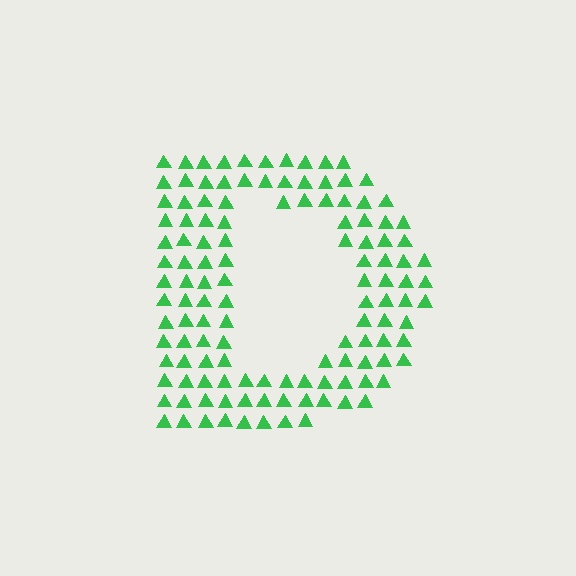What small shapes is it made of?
It is made of small triangles.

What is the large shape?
The large shape is the letter D.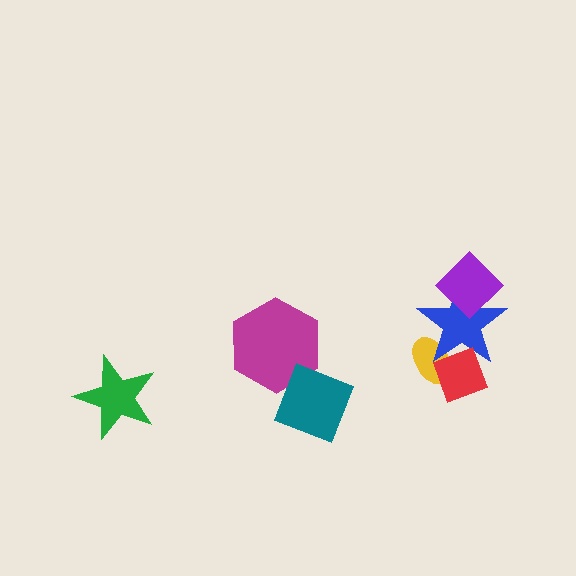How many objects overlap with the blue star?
3 objects overlap with the blue star.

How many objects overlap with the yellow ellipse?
2 objects overlap with the yellow ellipse.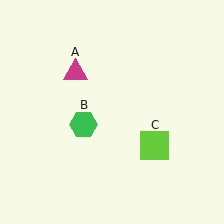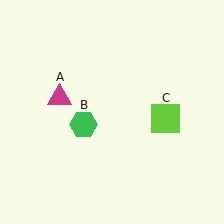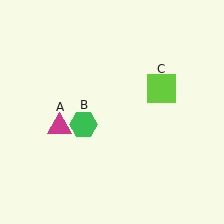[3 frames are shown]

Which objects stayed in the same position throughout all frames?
Green hexagon (object B) remained stationary.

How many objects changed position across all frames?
2 objects changed position: magenta triangle (object A), lime square (object C).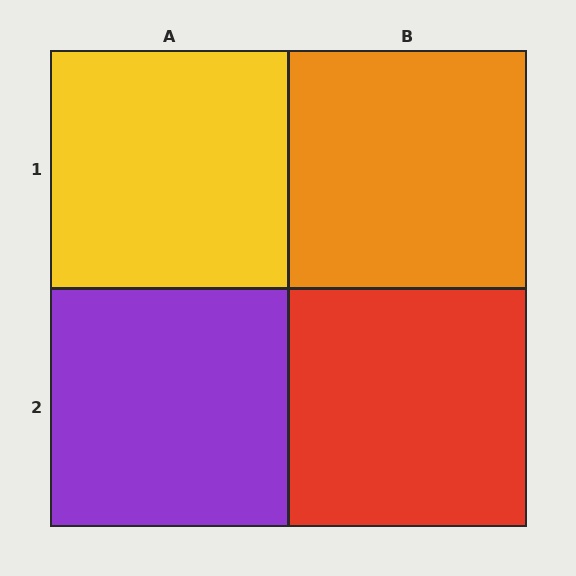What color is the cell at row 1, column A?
Yellow.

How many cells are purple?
1 cell is purple.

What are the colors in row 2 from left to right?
Purple, red.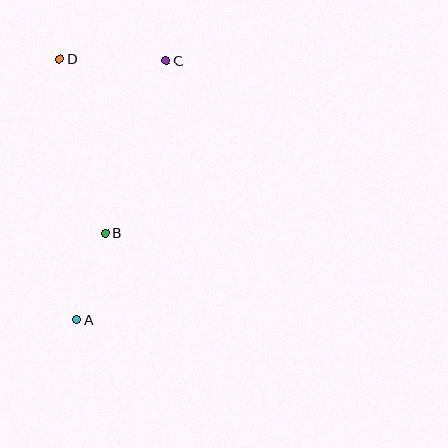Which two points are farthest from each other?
Points A and C are farthest from each other.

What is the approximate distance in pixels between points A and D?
The distance between A and D is approximately 261 pixels.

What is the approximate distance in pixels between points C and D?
The distance between C and D is approximately 106 pixels.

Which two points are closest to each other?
Points A and B are closest to each other.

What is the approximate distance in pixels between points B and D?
The distance between B and D is approximately 180 pixels.